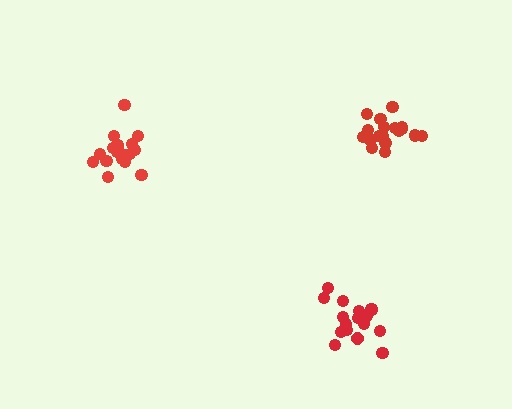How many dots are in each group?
Group 1: 17 dots, Group 2: 18 dots, Group 3: 17 dots (52 total).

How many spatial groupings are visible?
There are 3 spatial groupings.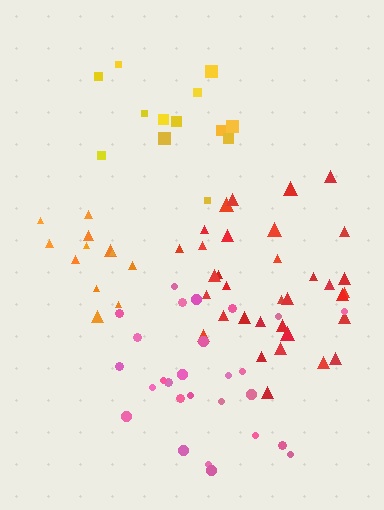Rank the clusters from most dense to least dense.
orange, yellow, red, pink.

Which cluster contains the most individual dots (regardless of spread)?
Red (34).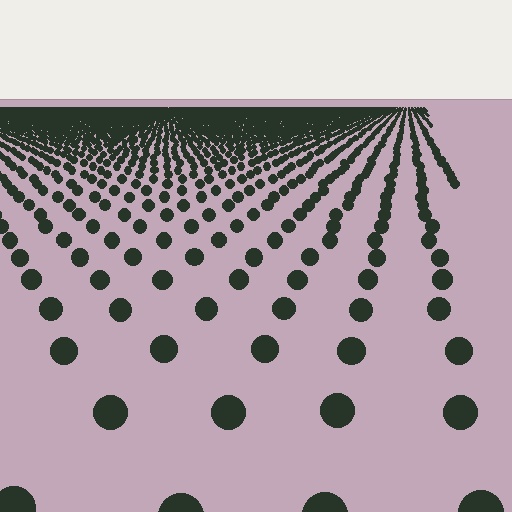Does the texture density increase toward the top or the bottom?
Density increases toward the top.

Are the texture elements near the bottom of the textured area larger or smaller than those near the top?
Larger. Near the bottom, elements are closer to the viewer and appear at a bigger on-screen size.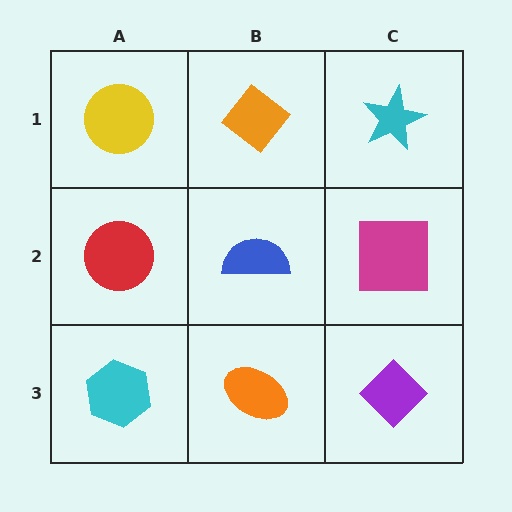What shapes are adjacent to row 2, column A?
A yellow circle (row 1, column A), a cyan hexagon (row 3, column A), a blue semicircle (row 2, column B).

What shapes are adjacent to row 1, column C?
A magenta square (row 2, column C), an orange diamond (row 1, column B).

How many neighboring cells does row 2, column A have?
3.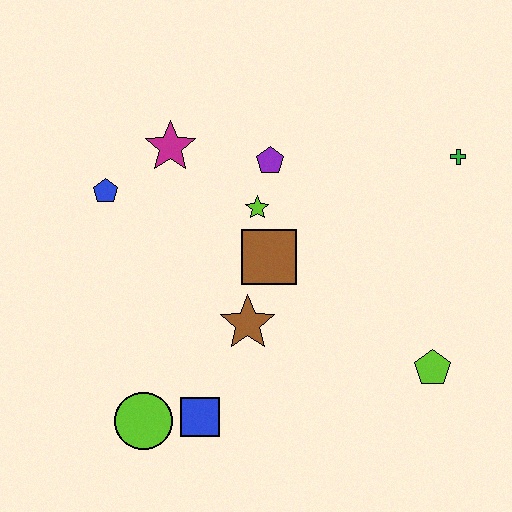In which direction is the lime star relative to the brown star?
The lime star is above the brown star.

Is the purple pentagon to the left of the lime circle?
No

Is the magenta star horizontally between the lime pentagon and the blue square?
No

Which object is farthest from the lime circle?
The green cross is farthest from the lime circle.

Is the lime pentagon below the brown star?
Yes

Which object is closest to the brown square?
The lime star is closest to the brown square.